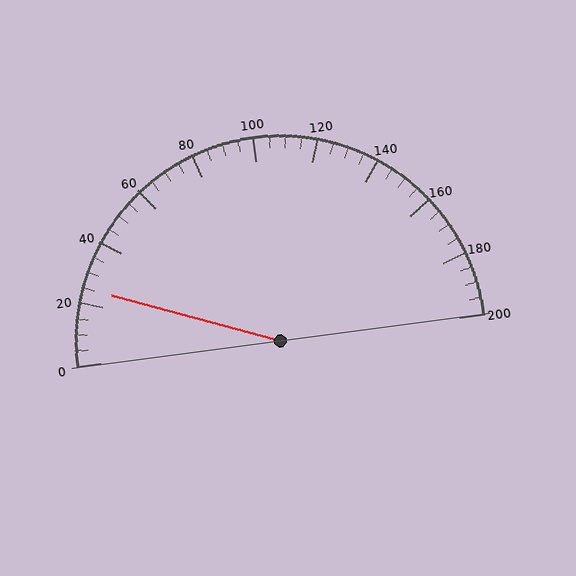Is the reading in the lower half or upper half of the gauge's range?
The reading is in the lower half of the range (0 to 200).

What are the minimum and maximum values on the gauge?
The gauge ranges from 0 to 200.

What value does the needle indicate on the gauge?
The needle indicates approximately 25.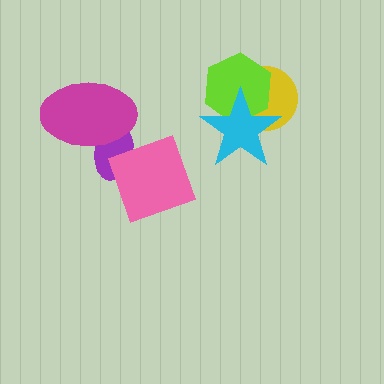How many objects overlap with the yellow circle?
2 objects overlap with the yellow circle.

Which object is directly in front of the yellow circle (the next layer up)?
The lime hexagon is directly in front of the yellow circle.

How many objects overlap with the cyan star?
2 objects overlap with the cyan star.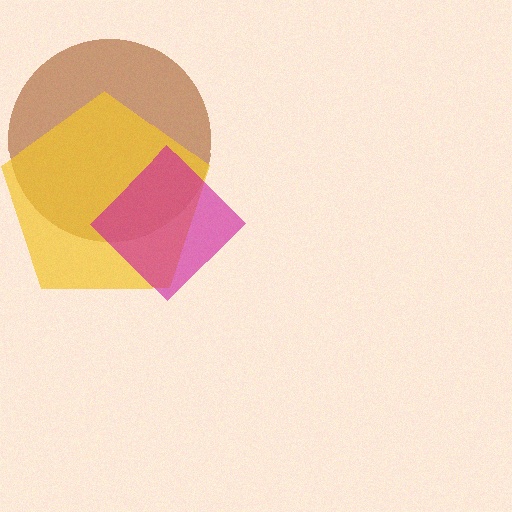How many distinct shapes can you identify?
There are 3 distinct shapes: a brown circle, a yellow pentagon, a magenta diamond.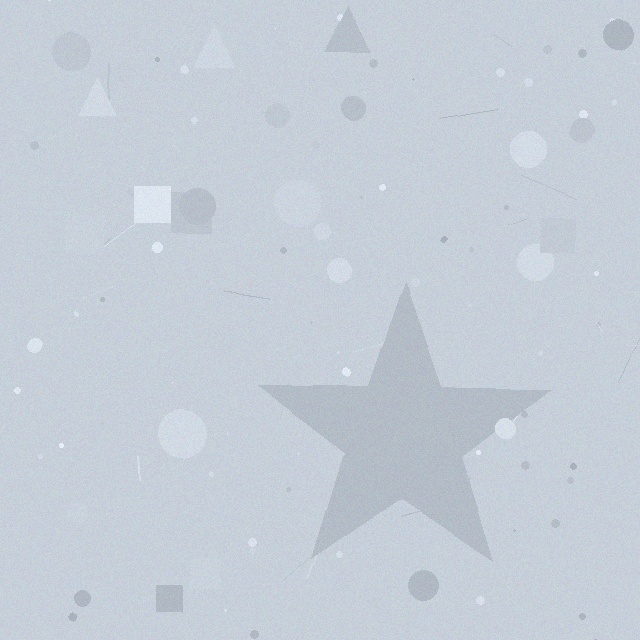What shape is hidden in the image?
A star is hidden in the image.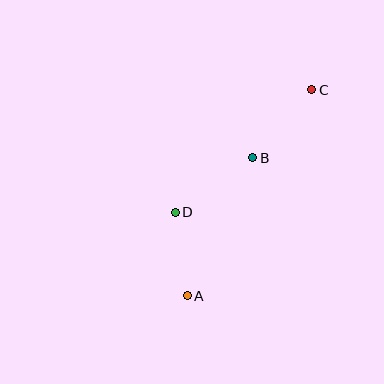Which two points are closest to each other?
Points A and D are closest to each other.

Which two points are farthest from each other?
Points A and C are farthest from each other.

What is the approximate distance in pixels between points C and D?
The distance between C and D is approximately 183 pixels.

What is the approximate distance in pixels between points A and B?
The distance between A and B is approximately 153 pixels.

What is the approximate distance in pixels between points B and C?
The distance between B and C is approximately 90 pixels.